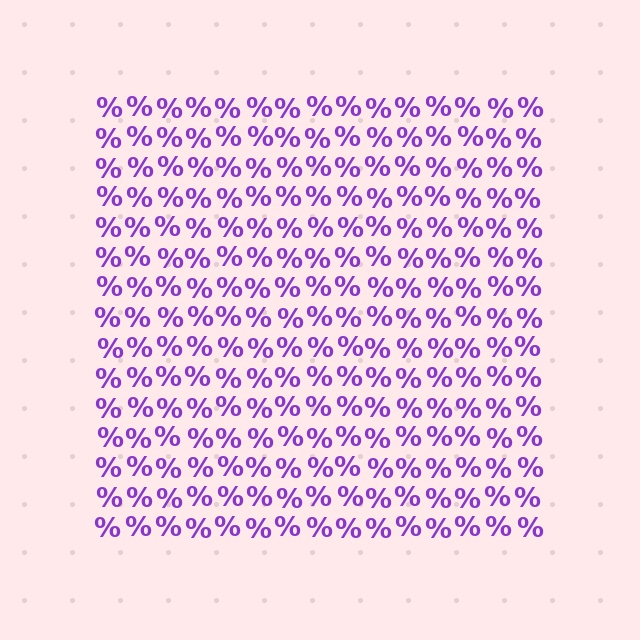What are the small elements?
The small elements are percent signs.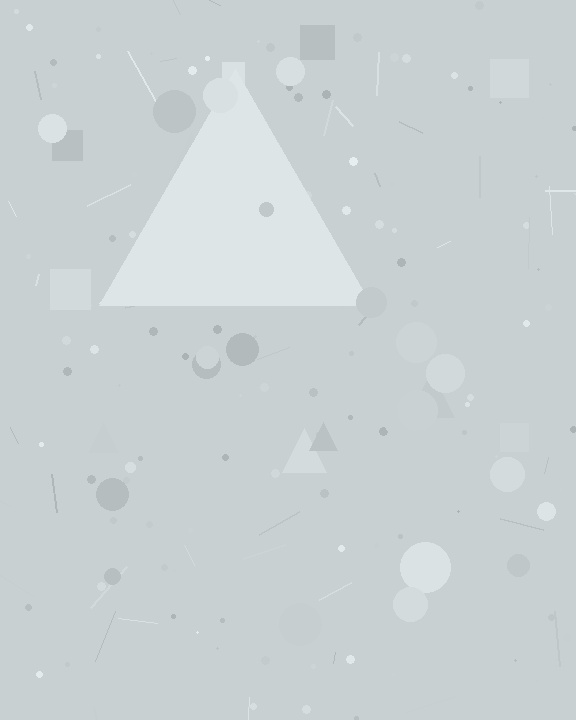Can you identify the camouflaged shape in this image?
The camouflaged shape is a triangle.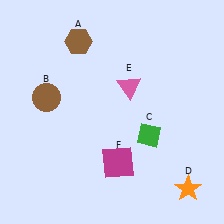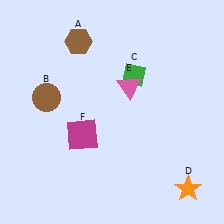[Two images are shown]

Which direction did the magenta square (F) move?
The magenta square (F) moved left.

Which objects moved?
The objects that moved are: the green diamond (C), the magenta square (F).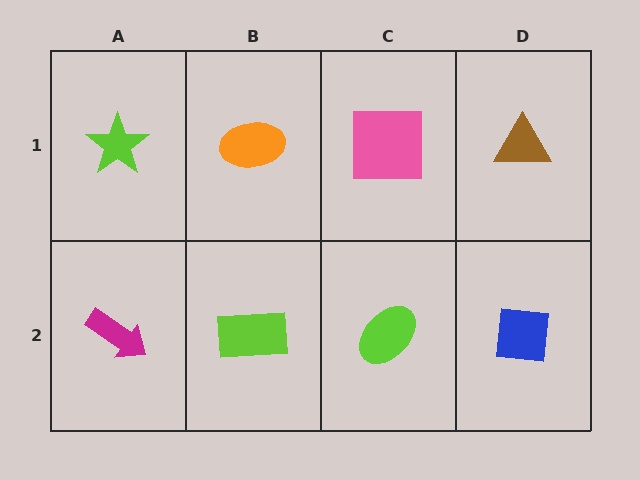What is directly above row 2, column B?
An orange ellipse.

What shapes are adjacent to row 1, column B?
A lime rectangle (row 2, column B), a lime star (row 1, column A), a pink square (row 1, column C).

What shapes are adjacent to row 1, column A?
A magenta arrow (row 2, column A), an orange ellipse (row 1, column B).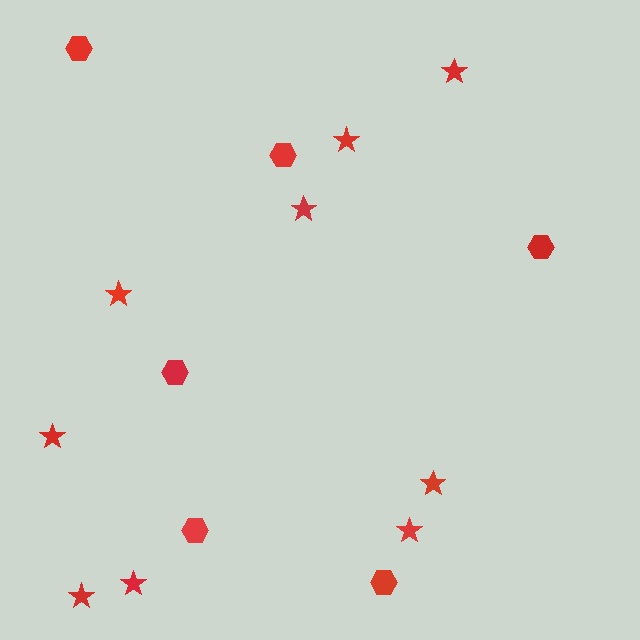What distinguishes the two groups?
There are 2 groups: one group of stars (9) and one group of hexagons (6).